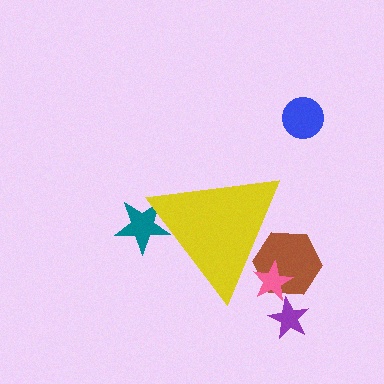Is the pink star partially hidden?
Yes, the pink star is partially hidden behind the yellow triangle.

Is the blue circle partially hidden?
No, the blue circle is fully visible.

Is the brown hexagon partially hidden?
Yes, the brown hexagon is partially hidden behind the yellow triangle.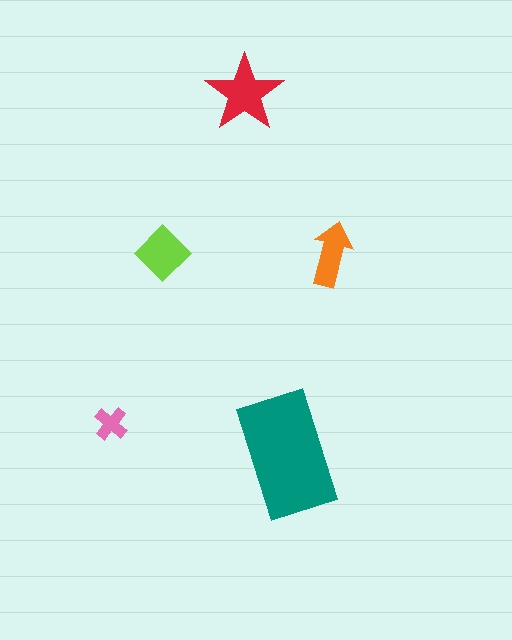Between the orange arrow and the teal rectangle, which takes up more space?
The teal rectangle.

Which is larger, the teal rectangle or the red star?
The teal rectangle.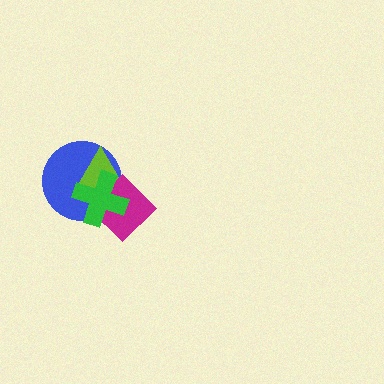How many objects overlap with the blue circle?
3 objects overlap with the blue circle.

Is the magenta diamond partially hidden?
Yes, it is partially covered by another shape.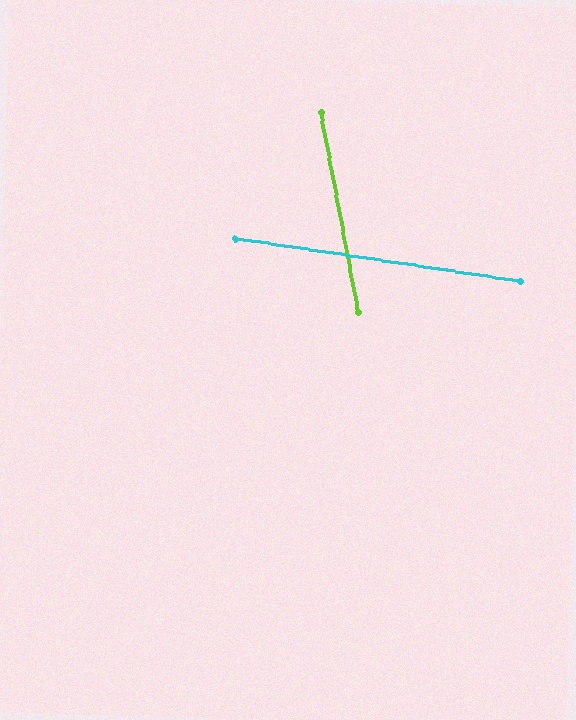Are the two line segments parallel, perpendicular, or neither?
Neither parallel nor perpendicular — they differ by about 71°.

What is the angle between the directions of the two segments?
Approximately 71 degrees.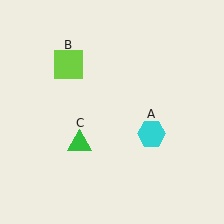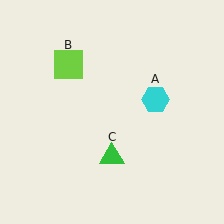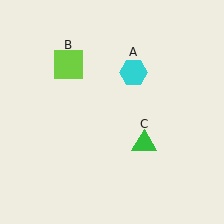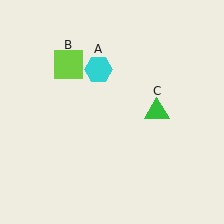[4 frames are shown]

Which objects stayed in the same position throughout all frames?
Lime square (object B) remained stationary.